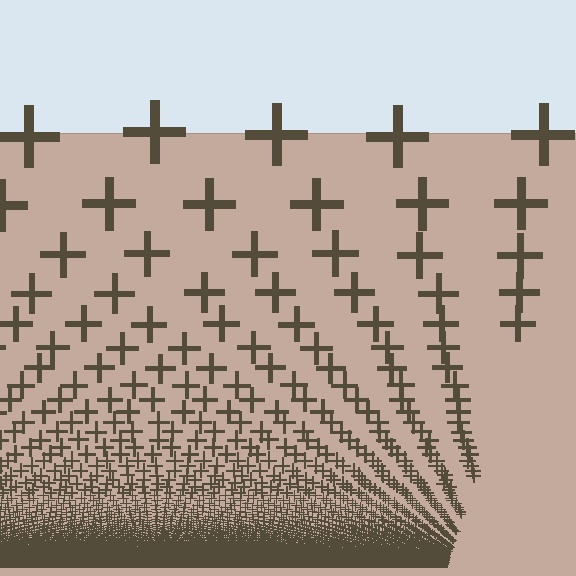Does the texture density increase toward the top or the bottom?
Density increases toward the bottom.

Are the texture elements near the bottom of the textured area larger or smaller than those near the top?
Smaller. The gradient is inverted — elements near the bottom are smaller and denser.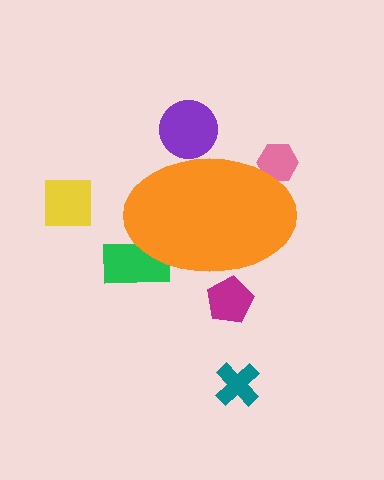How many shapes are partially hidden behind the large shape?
4 shapes are partially hidden.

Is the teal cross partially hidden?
No, the teal cross is fully visible.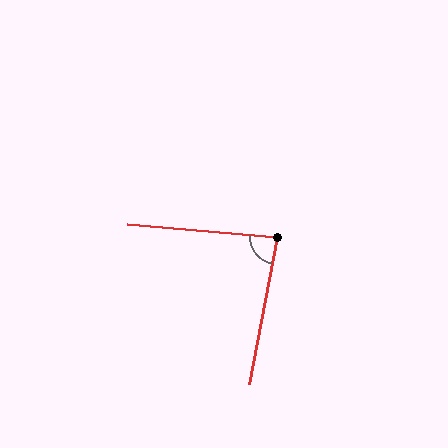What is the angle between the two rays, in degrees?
Approximately 84 degrees.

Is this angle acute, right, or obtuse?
It is acute.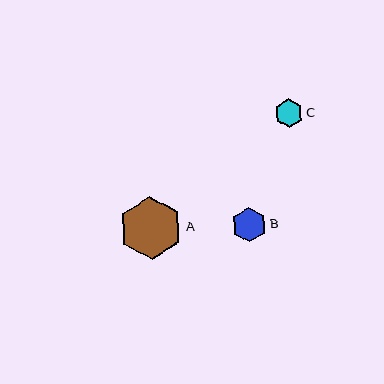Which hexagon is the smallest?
Hexagon C is the smallest with a size of approximately 28 pixels.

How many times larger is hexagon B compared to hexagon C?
Hexagon B is approximately 1.2 times the size of hexagon C.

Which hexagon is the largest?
Hexagon A is the largest with a size of approximately 63 pixels.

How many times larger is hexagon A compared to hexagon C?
Hexagon A is approximately 2.2 times the size of hexagon C.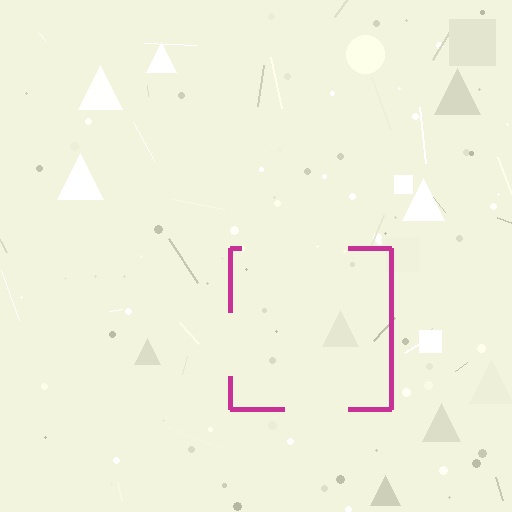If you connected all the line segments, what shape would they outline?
They would outline a square.